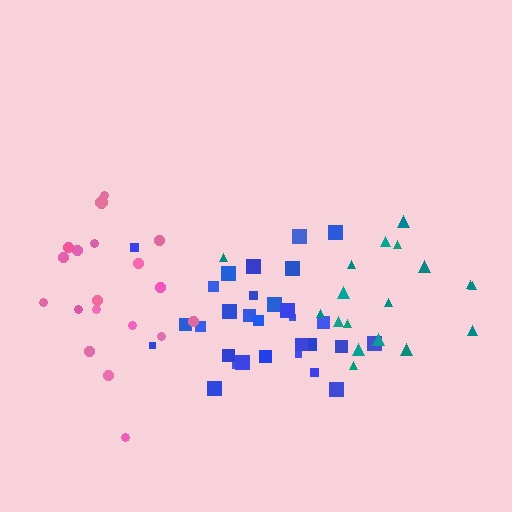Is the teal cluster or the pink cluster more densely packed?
Teal.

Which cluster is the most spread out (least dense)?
Pink.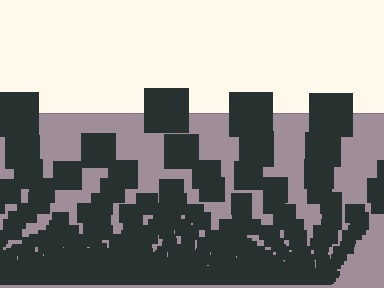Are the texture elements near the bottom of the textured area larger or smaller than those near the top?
Smaller. The gradient is inverted — elements near the bottom are smaller and denser.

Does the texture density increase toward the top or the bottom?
Density increases toward the bottom.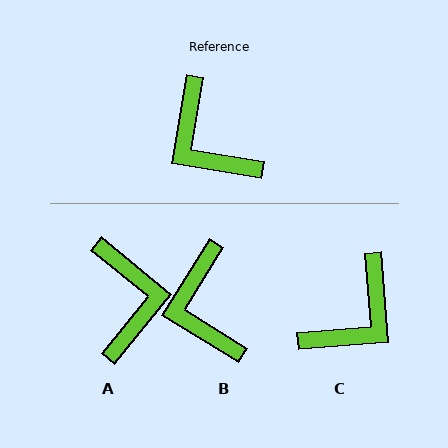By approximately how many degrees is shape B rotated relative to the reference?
Approximately 22 degrees clockwise.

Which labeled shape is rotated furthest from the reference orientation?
A, about 150 degrees away.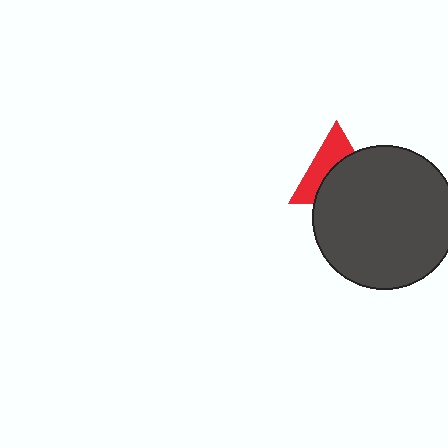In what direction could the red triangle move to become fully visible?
The red triangle could move toward the upper-left. That would shift it out from behind the dark gray circle entirely.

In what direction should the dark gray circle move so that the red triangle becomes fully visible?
The dark gray circle should move toward the lower-right. That is the shortest direction to clear the overlap and leave the red triangle fully visible.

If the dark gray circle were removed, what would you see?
You would see the complete red triangle.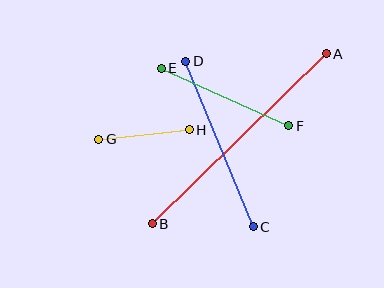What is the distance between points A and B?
The distance is approximately 243 pixels.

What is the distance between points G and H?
The distance is approximately 91 pixels.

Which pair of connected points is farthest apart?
Points A and B are farthest apart.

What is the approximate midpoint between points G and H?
The midpoint is at approximately (144, 135) pixels.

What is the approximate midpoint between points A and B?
The midpoint is at approximately (239, 139) pixels.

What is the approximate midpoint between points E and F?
The midpoint is at approximately (225, 97) pixels.